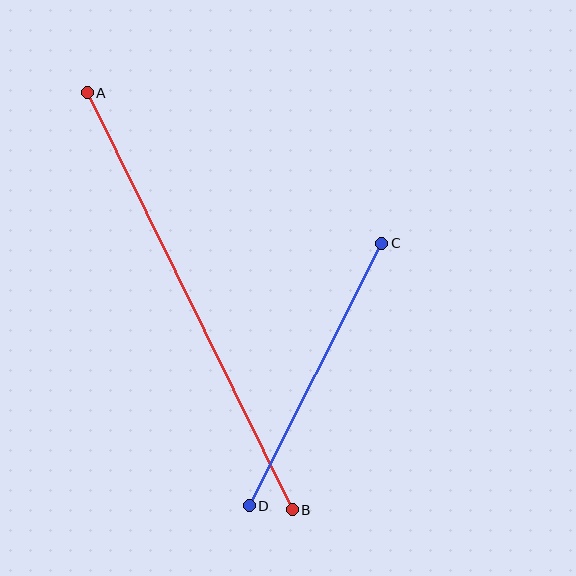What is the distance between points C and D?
The distance is approximately 294 pixels.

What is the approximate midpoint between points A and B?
The midpoint is at approximately (190, 301) pixels.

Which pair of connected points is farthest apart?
Points A and B are farthest apart.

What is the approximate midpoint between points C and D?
The midpoint is at approximately (316, 375) pixels.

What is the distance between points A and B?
The distance is approximately 465 pixels.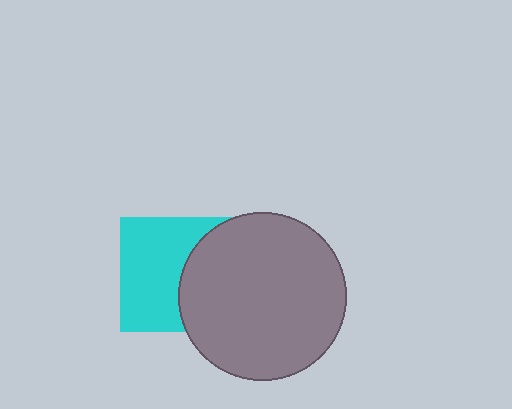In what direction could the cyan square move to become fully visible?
The cyan square could move left. That would shift it out from behind the gray circle entirely.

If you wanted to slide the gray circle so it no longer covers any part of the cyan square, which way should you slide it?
Slide it right — that is the most direct way to separate the two shapes.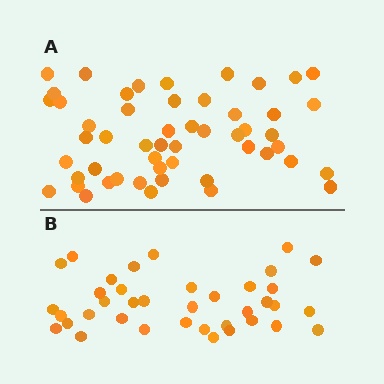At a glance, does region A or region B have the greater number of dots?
Region A (the top region) has more dots.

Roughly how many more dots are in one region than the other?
Region A has approximately 15 more dots than region B.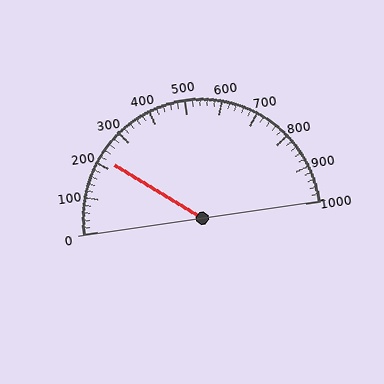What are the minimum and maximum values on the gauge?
The gauge ranges from 0 to 1000.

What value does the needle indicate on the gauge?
The needle indicates approximately 220.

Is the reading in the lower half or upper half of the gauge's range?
The reading is in the lower half of the range (0 to 1000).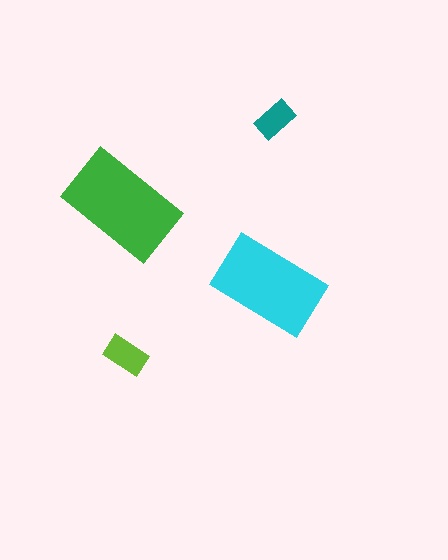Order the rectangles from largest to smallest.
the green one, the cyan one, the lime one, the teal one.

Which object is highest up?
The teal rectangle is topmost.